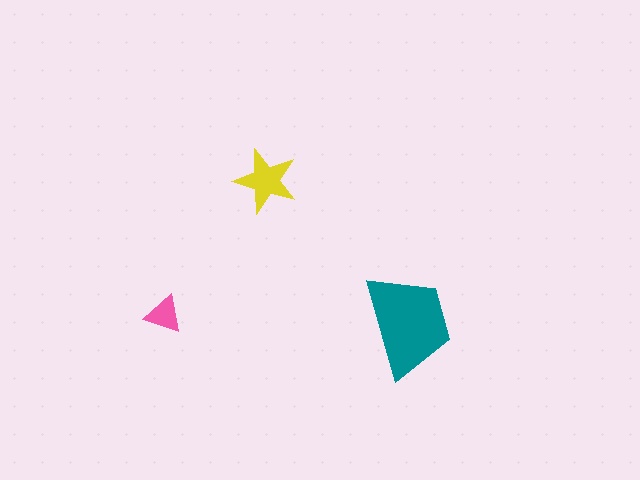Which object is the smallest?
The pink triangle.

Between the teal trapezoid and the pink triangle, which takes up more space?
The teal trapezoid.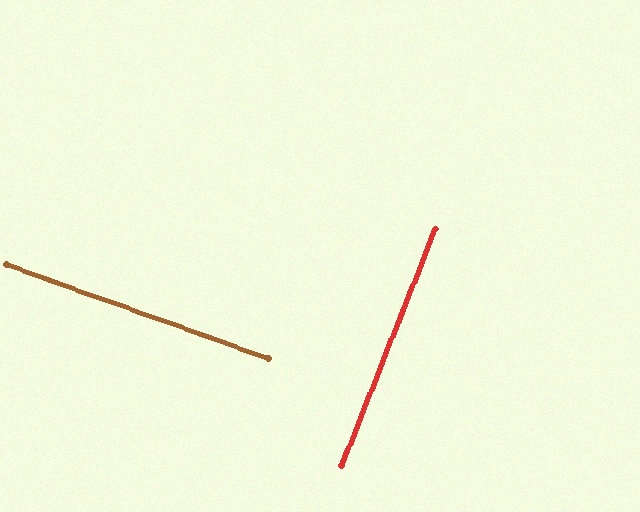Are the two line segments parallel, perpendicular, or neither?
Perpendicular — they meet at approximately 88°.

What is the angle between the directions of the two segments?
Approximately 88 degrees.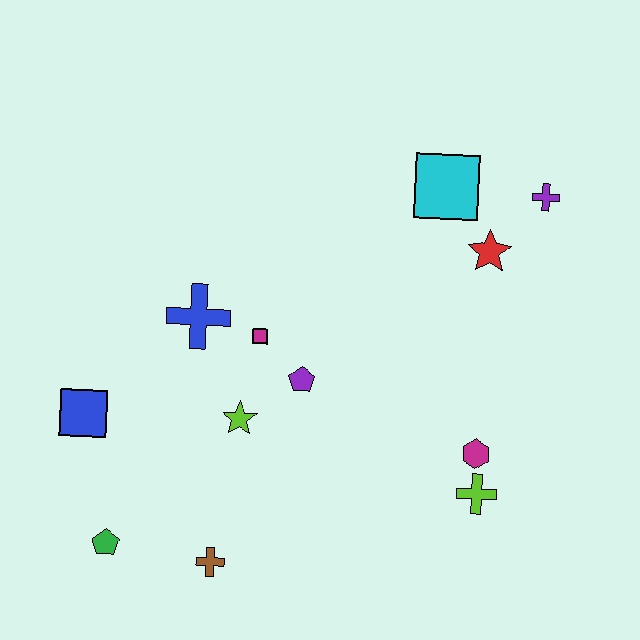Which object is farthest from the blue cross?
The purple cross is farthest from the blue cross.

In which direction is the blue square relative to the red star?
The blue square is to the left of the red star.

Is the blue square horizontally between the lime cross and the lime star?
No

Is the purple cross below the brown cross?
No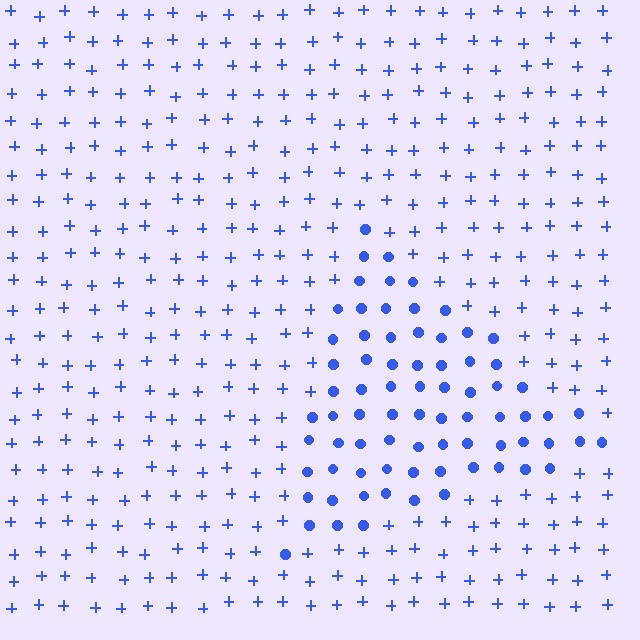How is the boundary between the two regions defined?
The boundary is defined by a change in element shape: circles inside vs. plus signs outside. All elements share the same color and spacing.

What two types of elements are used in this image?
The image uses circles inside the triangle region and plus signs outside it.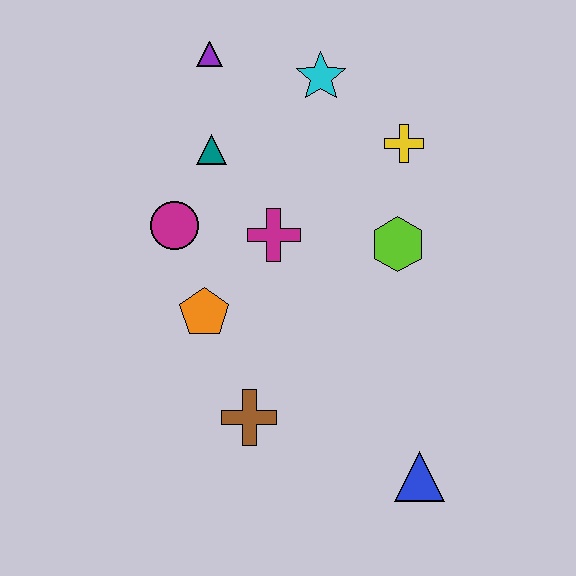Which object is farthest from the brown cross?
The purple triangle is farthest from the brown cross.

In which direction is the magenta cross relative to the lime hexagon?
The magenta cross is to the left of the lime hexagon.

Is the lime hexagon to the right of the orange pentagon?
Yes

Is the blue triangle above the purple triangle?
No